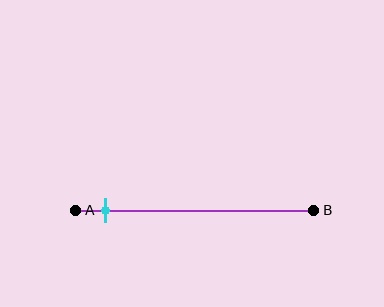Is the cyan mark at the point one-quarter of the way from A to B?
No, the mark is at about 10% from A, not at the 25% one-quarter point.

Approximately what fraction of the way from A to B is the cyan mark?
The cyan mark is approximately 10% of the way from A to B.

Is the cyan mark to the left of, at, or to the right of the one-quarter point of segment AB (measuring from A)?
The cyan mark is to the left of the one-quarter point of segment AB.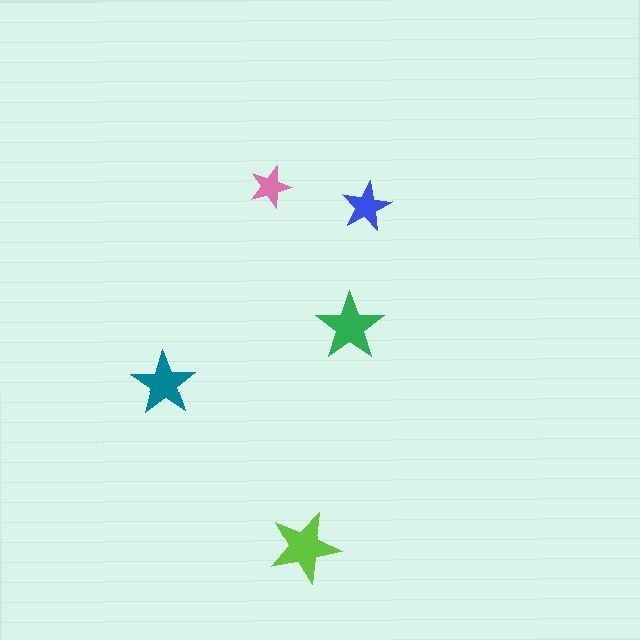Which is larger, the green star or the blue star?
The green one.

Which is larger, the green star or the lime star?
The lime one.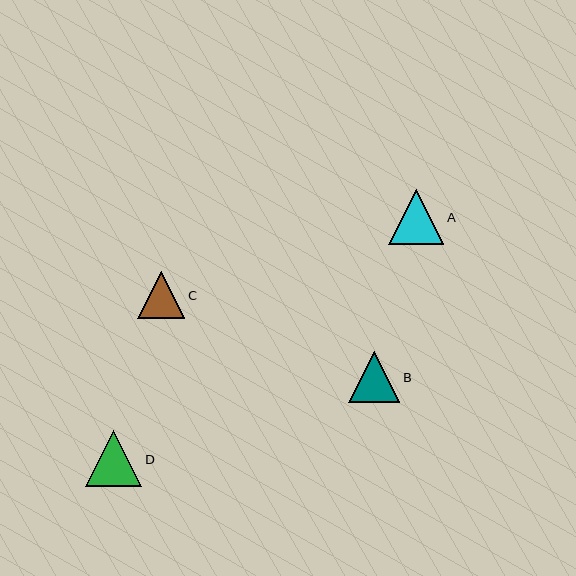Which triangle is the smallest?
Triangle C is the smallest with a size of approximately 47 pixels.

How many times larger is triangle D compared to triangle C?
Triangle D is approximately 1.2 times the size of triangle C.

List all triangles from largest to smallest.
From largest to smallest: D, A, B, C.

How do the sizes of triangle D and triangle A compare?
Triangle D and triangle A are approximately the same size.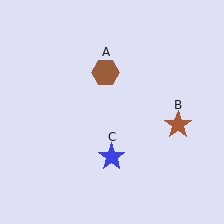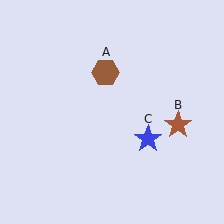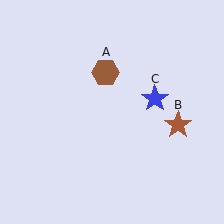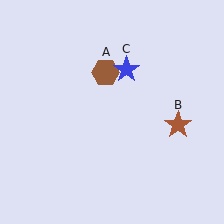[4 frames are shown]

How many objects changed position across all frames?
1 object changed position: blue star (object C).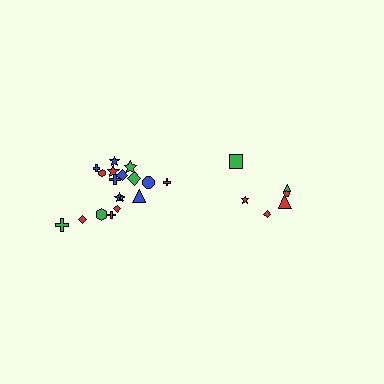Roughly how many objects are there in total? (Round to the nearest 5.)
Roughly 25 objects in total.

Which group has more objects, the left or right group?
The left group.